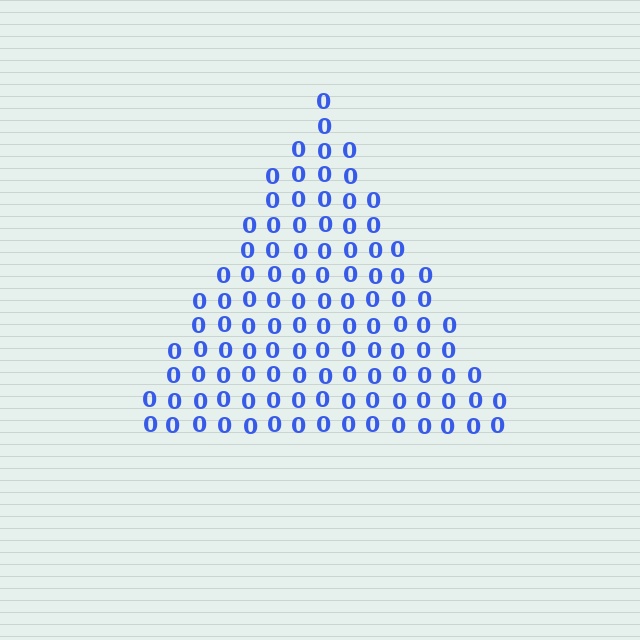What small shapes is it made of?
It is made of small digit 0's.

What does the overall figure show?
The overall figure shows a triangle.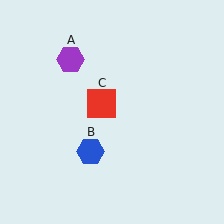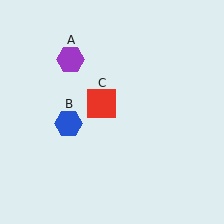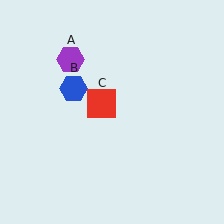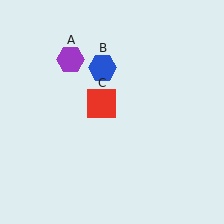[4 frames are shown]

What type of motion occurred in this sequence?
The blue hexagon (object B) rotated clockwise around the center of the scene.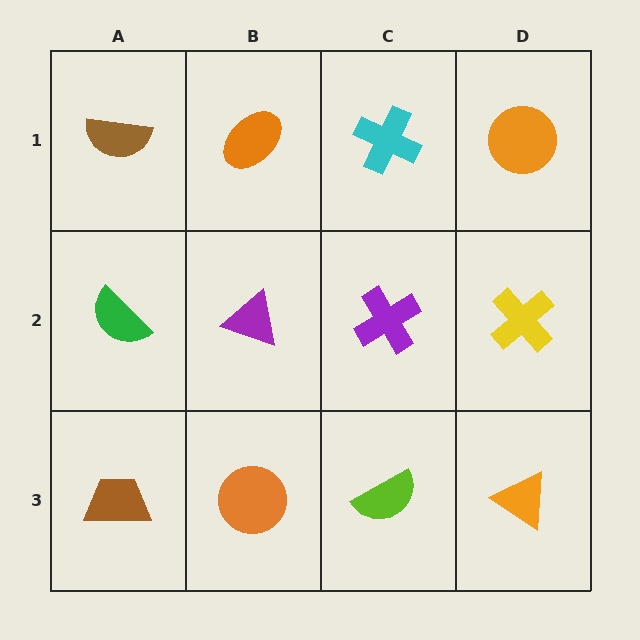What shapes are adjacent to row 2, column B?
An orange ellipse (row 1, column B), an orange circle (row 3, column B), a green semicircle (row 2, column A), a purple cross (row 2, column C).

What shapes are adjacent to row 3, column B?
A purple triangle (row 2, column B), a brown trapezoid (row 3, column A), a lime semicircle (row 3, column C).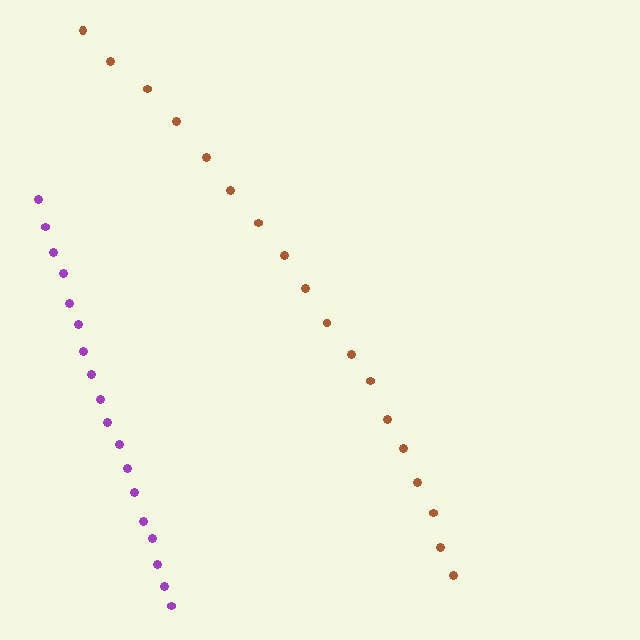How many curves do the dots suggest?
There are 2 distinct paths.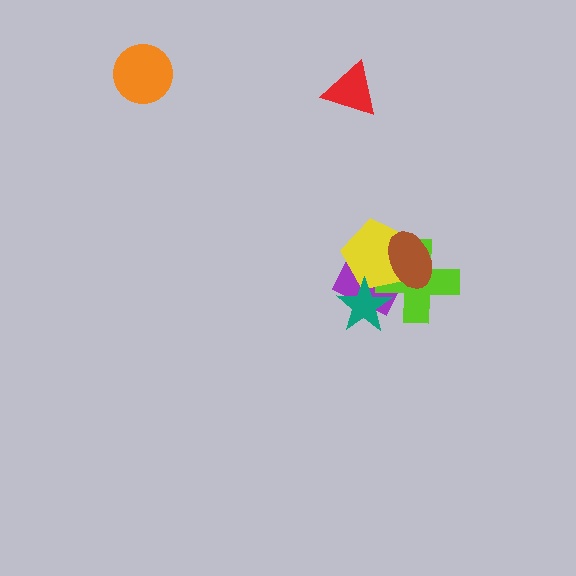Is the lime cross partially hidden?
Yes, it is partially covered by another shape.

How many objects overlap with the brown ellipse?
3 objects overlap with the brown ellipse.